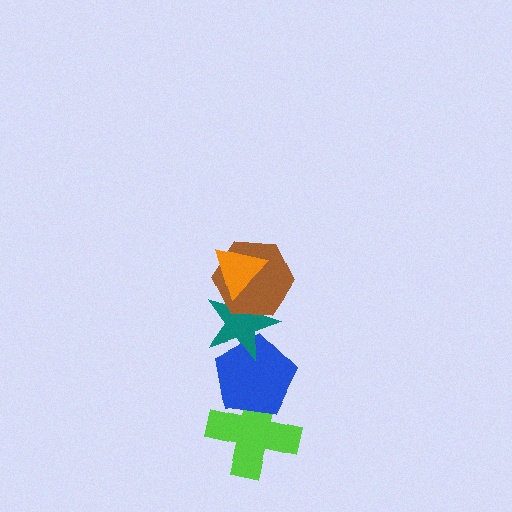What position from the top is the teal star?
The teal star is 3rd from the top.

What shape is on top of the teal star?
The brown hexagon is on top of the teal star.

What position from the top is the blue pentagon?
The blue pentagon is 4th from the top.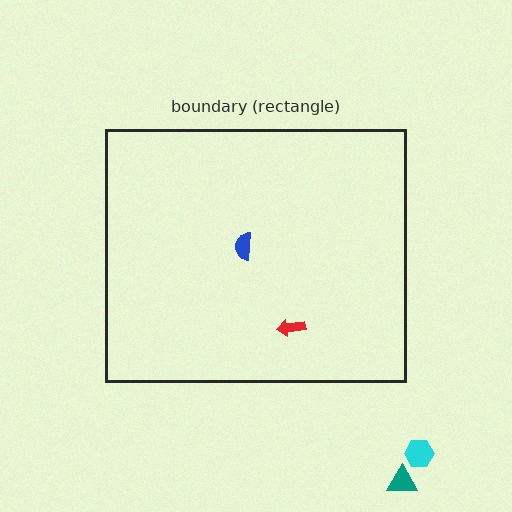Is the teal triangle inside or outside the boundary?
Outside.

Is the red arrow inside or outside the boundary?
Inside.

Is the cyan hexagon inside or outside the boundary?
Outside.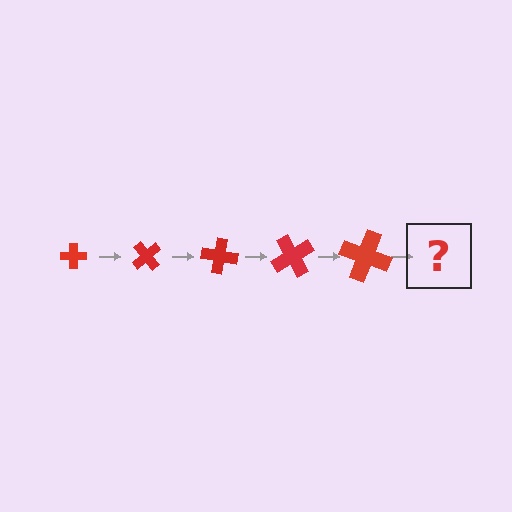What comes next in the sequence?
The next element should be a cross, larger than the previous one and rotated 250 degrees from the start.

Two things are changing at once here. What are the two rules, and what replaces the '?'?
The two rules are that the cross grows larger each step and it rotates 50 degrees each step. The '?' should be a cross, larger than the previous one and rotated 250 degrees from the start.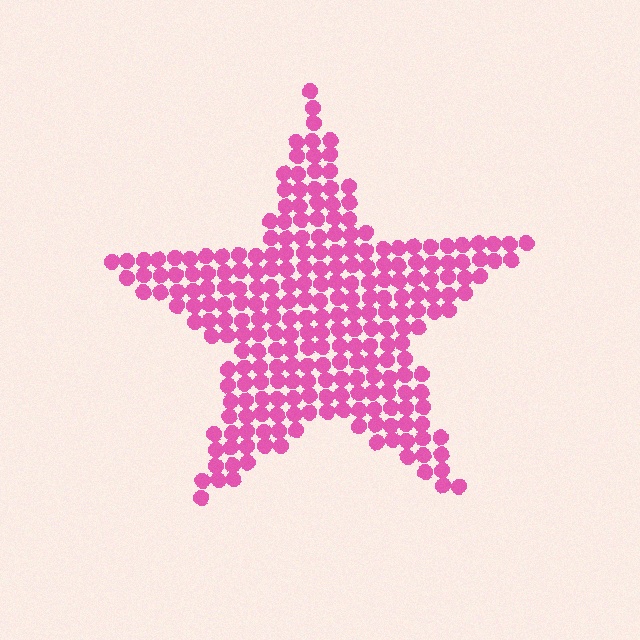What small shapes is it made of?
It is made of small circles.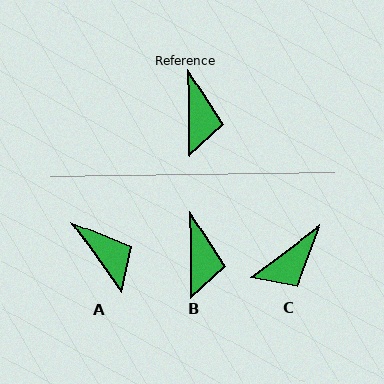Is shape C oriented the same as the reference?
No, it is off by about 54 degrees.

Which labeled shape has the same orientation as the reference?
B.